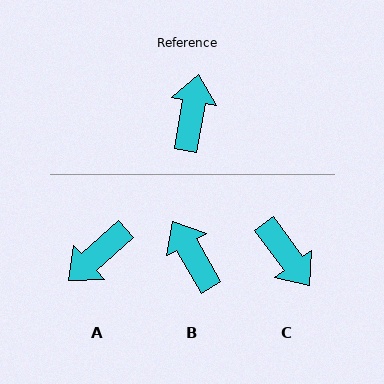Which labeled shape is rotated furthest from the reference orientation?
A, about 142 degrees away.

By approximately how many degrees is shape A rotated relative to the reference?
Approximately 142 degrees counter-clockwise.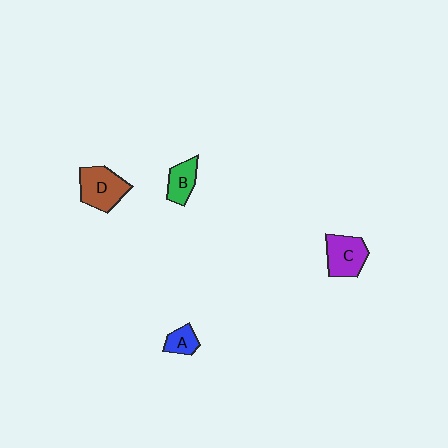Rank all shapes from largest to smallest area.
From largest to smallest: D (brown), C (purple), B (green), A (blue).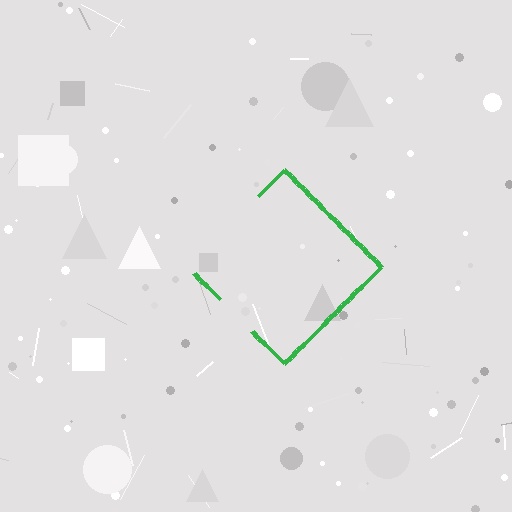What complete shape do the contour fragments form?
The contour fragments form a diamond.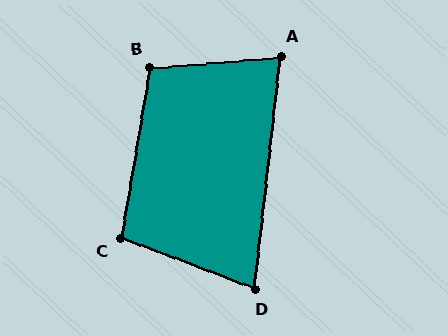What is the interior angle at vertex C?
Approximately 101 degrees (obtuse).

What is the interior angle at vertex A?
Approximately 79 degrees (acute).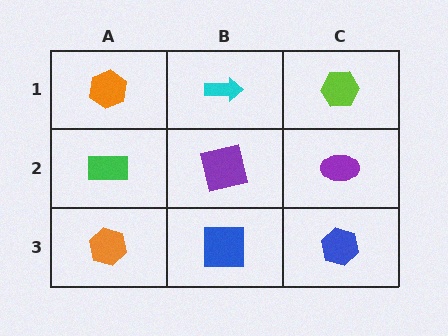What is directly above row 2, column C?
A lime hexagon.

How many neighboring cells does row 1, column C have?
2.